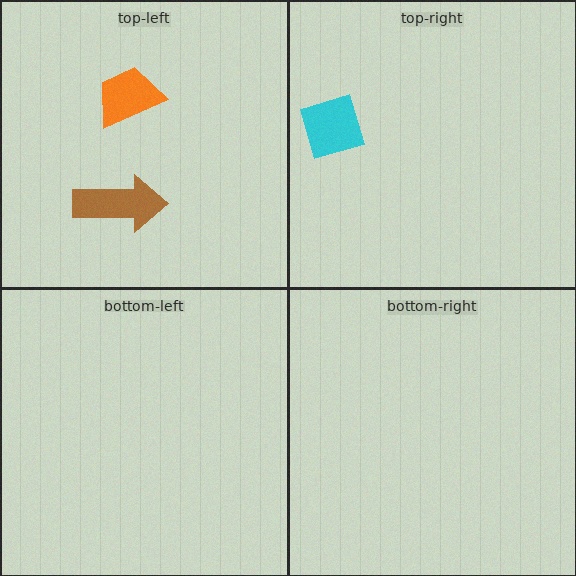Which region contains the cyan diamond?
The top-right region.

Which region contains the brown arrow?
The top-left region.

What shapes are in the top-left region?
The brown arrow, the orange trapezoid.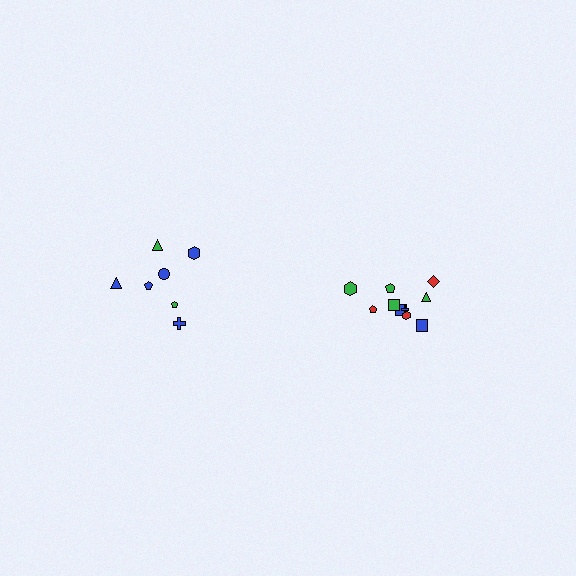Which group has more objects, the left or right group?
The right group.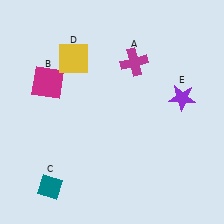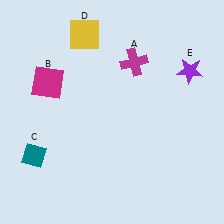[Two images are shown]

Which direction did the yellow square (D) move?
The yellow square (D) moved up.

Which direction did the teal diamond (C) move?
The teal diamond (C) moved up.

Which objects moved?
The objects that moved are: the teal diamond (C), the yellow square (D), the purple star (E).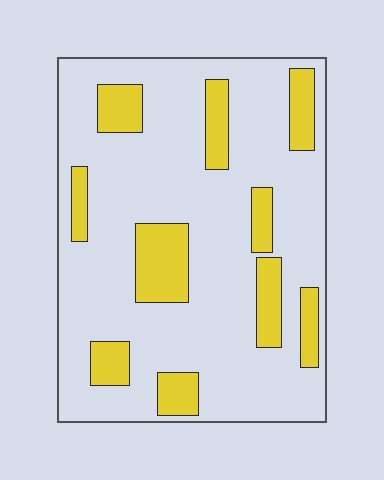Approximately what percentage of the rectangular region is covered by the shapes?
Approximately 20%.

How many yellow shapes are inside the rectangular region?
10.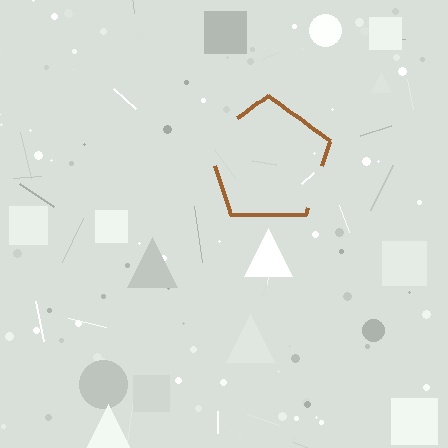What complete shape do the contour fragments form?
The contour fragments form a pentagon.